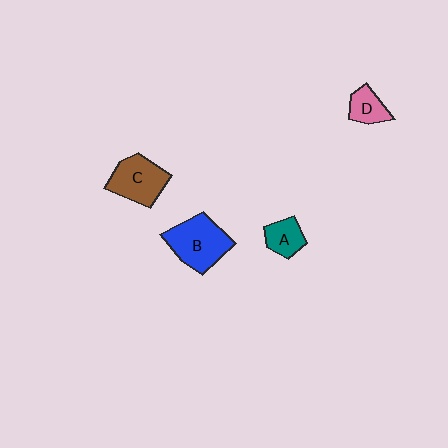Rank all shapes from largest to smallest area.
From largest to smallest: B (blue), C (brown), A (teal), D (pink).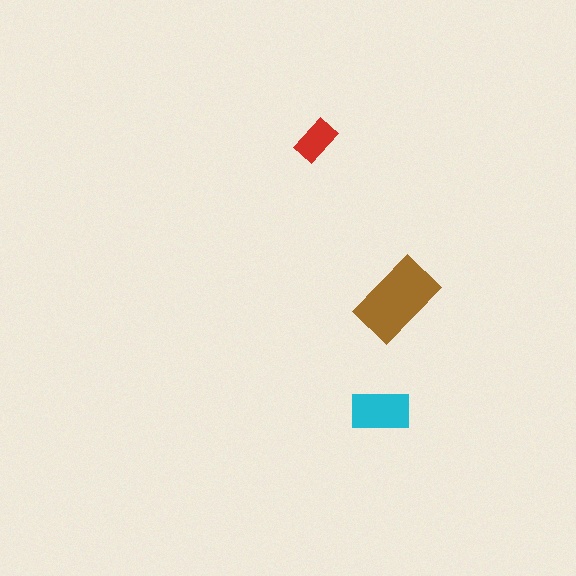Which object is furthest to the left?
The red rectangle is leftmost.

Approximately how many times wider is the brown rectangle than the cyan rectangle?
About 1.5 times wider.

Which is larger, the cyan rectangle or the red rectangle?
The cyan one.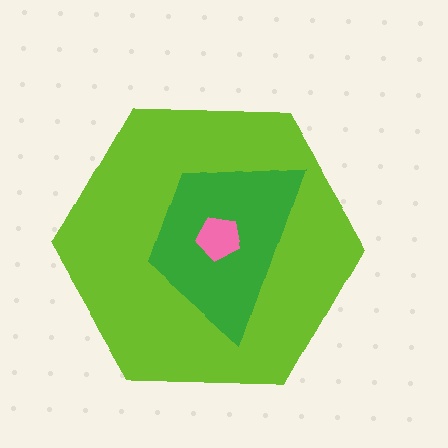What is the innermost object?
The pink pentagon.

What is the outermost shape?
The lime hexagon.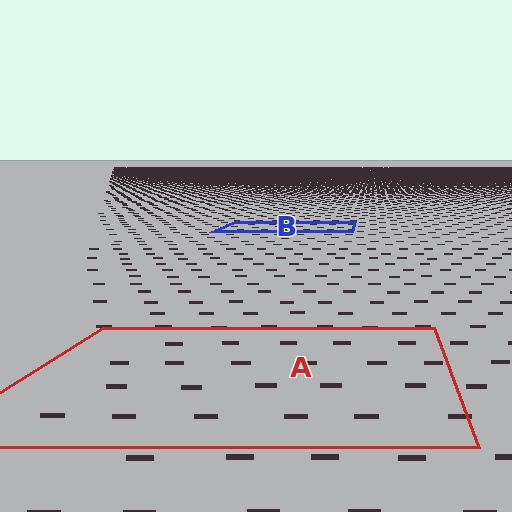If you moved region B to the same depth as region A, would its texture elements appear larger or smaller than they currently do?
They would appear larger. At a closer depth, the same texture elements are projected at a bigger on-screen size.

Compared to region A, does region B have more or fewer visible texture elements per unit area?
Region B has more texture elements per unit area — they are packed more densely because it is farther away.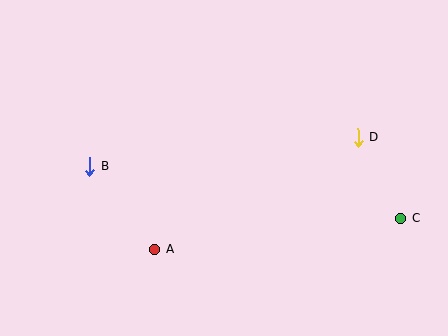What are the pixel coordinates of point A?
Point A is at (155, 249).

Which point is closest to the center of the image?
Point A at (155, 249) is closest to the center.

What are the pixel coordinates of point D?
Point D is at (358, 138).